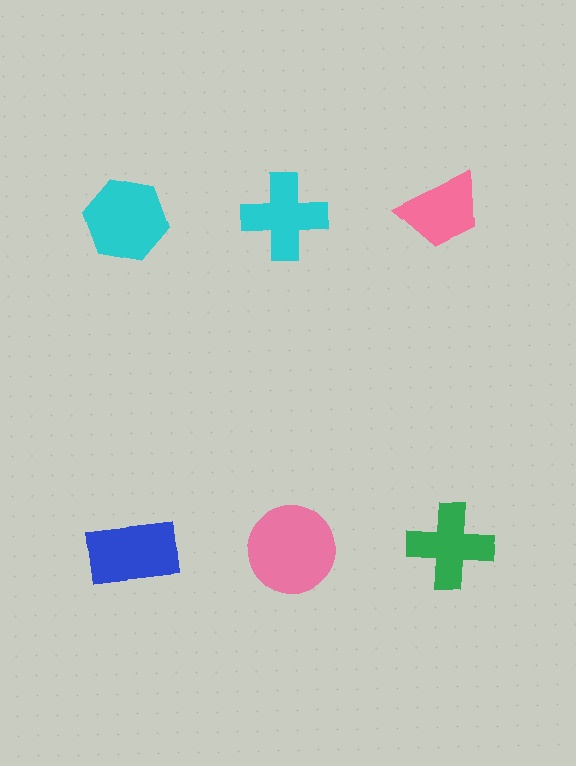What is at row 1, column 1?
A cyan hexagon.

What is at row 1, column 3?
A pink trapezoid.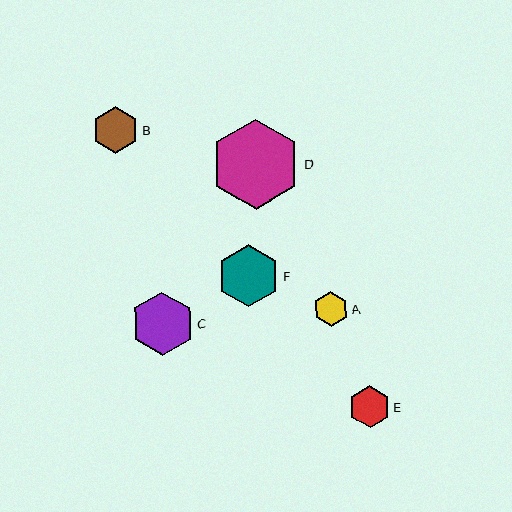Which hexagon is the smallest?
Hexagon A is the smallest with a size of approximately 34 pixels.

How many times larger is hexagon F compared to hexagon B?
Hexagon F is approximately 1.3 times the size of hexagon B.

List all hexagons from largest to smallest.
From largest to smallest: D, C, F, B, E, A.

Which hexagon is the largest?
Hexagon D is the largest with a size of approximately 90 pixels.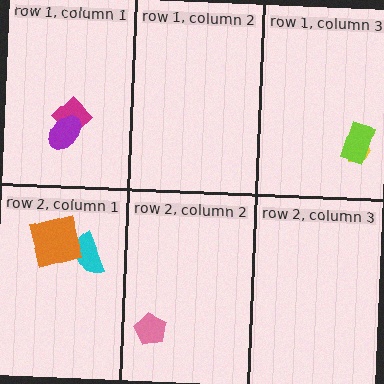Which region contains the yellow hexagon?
The row 1, column 3 region.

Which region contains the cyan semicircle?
The row 2, column 1 region.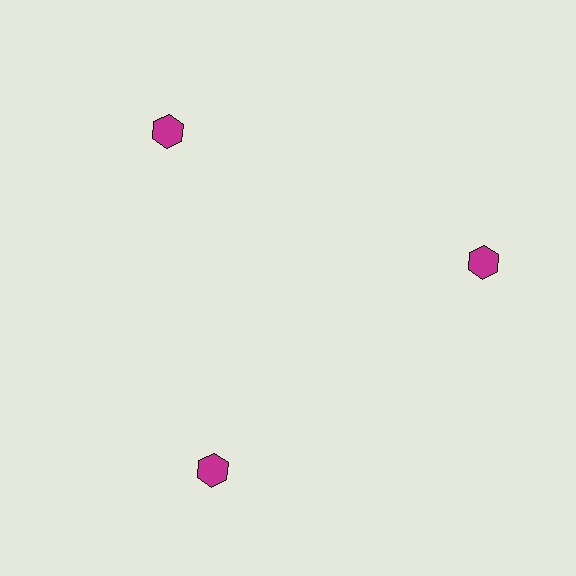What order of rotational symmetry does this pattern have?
This pattern has 3-fold rotational symmetry.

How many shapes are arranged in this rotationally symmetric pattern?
There are 3 shapes, arranged in 3 groups of 1.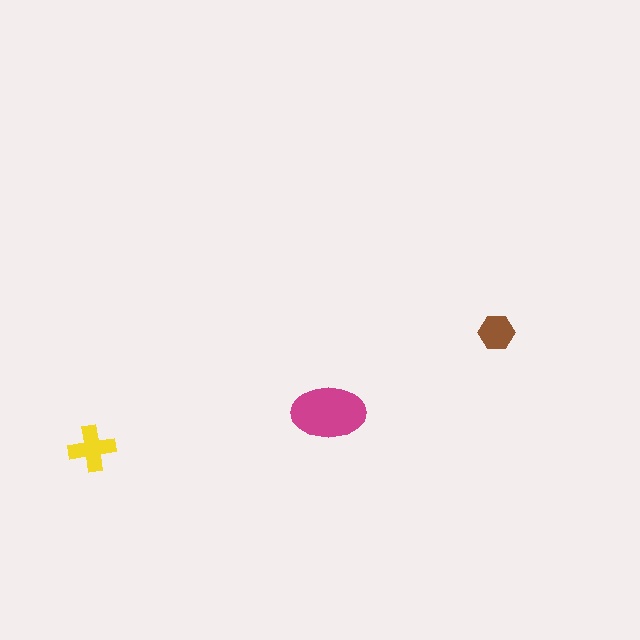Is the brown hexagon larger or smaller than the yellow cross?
Smaller.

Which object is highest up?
The brown hexagon is topmost.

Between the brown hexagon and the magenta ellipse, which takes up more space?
The magenta ellipse.